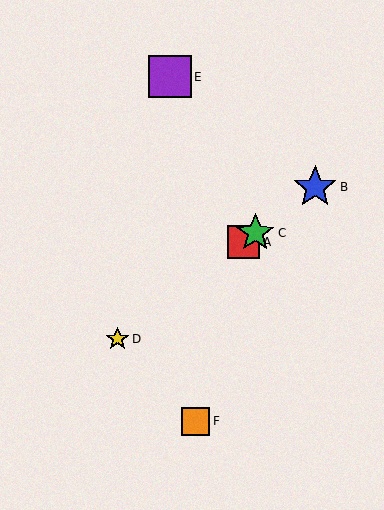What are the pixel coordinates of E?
Object E is at (170, 77).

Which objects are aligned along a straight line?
Objects A, B, C, D are aligned along a straight line.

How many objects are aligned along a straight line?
4 objects (A, B, C, D) are aligned along a straight line.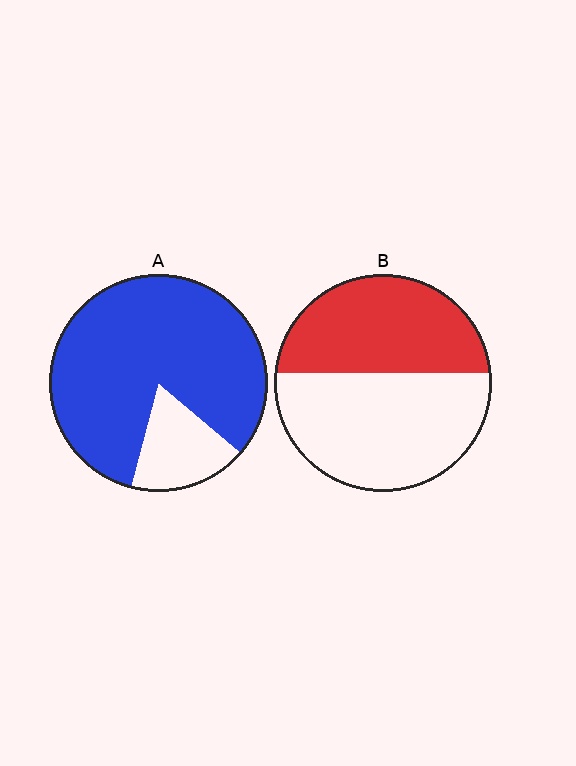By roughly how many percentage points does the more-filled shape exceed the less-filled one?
By roughly 40 percentage points (A over B).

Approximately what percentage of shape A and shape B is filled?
A is approximately 80% and B is approximately 45%.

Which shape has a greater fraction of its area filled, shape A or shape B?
Shape A.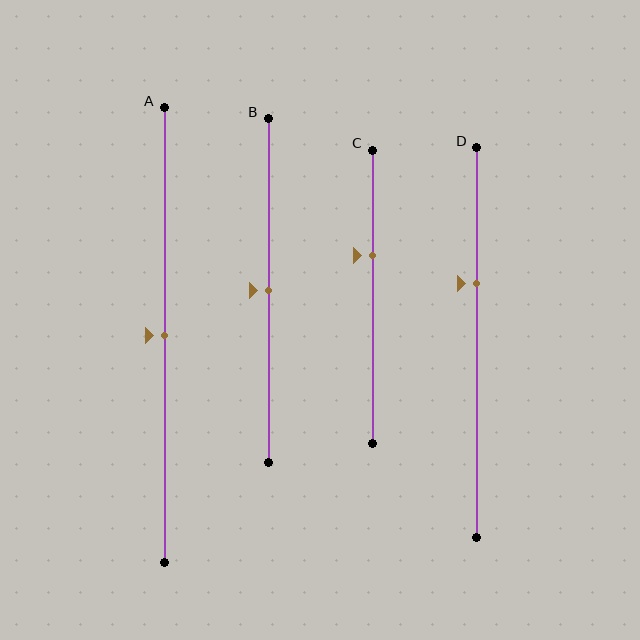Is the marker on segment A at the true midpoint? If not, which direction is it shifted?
Yes, the marker on segment A is at the true midpoint.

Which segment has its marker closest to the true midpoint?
Segment A has its marker closest to the true midpoint.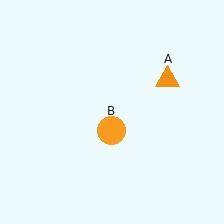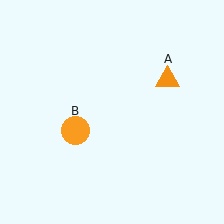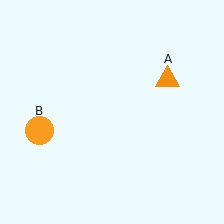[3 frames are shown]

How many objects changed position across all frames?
1 object changed position: orange circle (object B).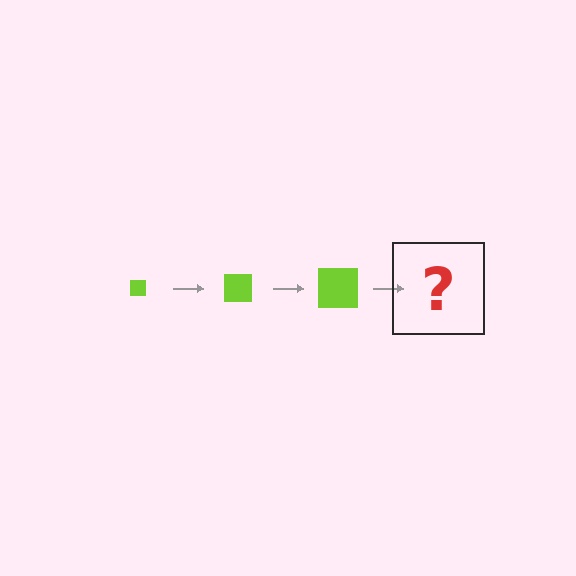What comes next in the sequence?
The next element should be a lime square, larger than the previous one.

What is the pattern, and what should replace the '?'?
The pattern is that the square gets progressively larger each step. The '?' should be a lime square, larger than the previous one.